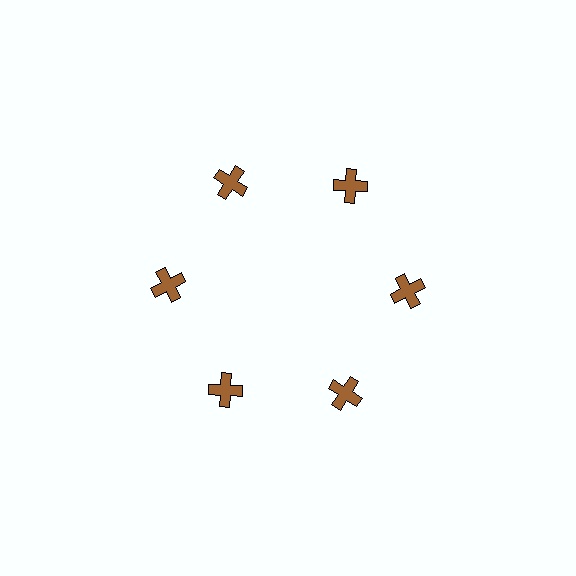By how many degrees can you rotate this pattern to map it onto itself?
The pattern maps onto itself every 60 degrees of rotation.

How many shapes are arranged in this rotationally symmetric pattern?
There are 6 shapes, arranged in 6 groups of 1.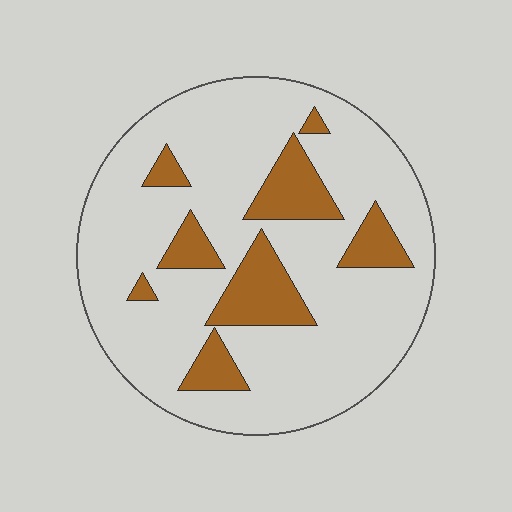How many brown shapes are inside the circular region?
8.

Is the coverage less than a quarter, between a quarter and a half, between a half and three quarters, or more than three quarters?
Less than a quarter.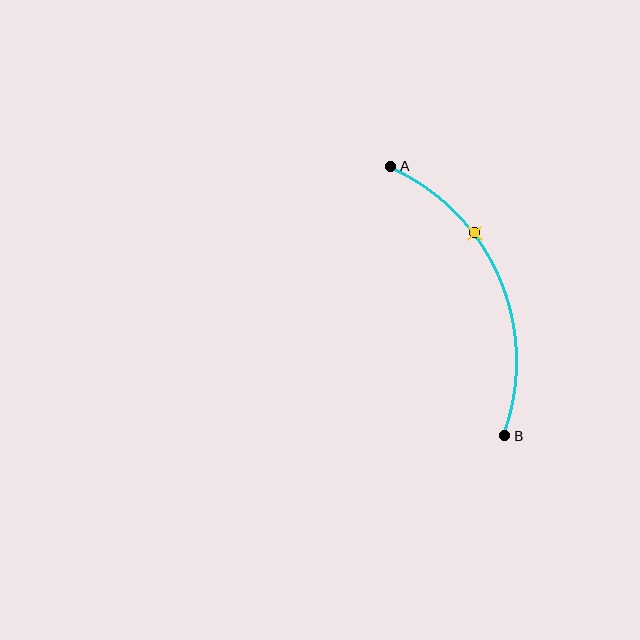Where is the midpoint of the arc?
The arc midpoint is the point on the curve farthest from the straight line joining A and B. It sits to the right of that line.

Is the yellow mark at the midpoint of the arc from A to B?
No. The yellow mark lies on the arc but is closer to endpoint A. The arc midpoint would be at the point on the curve equidistant along the arc from both A and B.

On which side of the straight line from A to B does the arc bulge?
The arc bulges to the right of the straight line connecting A and B.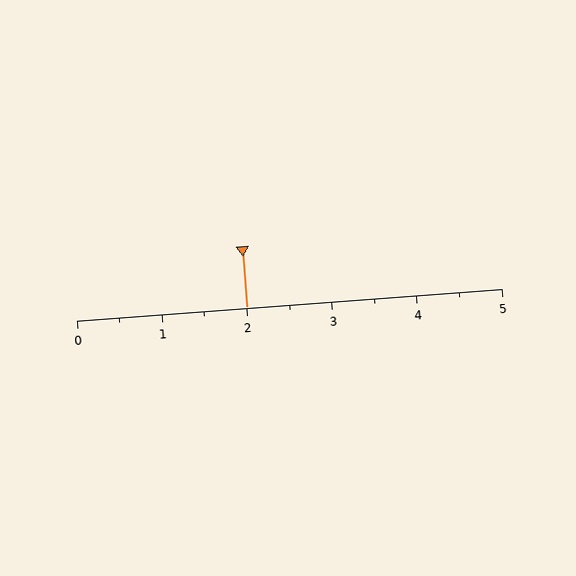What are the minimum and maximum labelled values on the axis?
The axis runs from 0 to 5.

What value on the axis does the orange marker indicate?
The marker indicates approximately 2.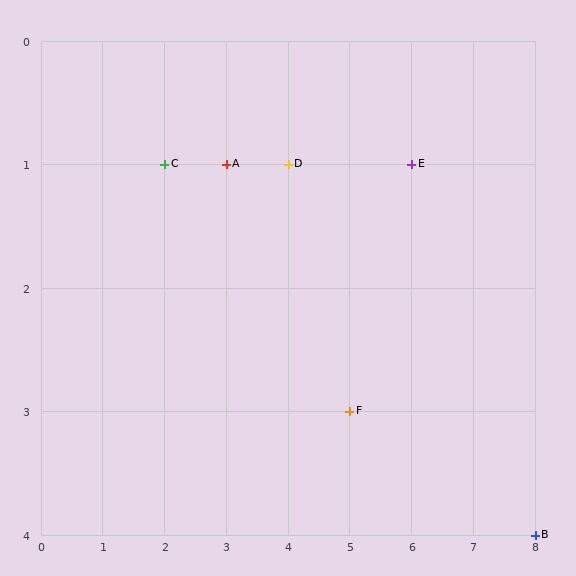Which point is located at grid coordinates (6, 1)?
Point E is at (6, 1).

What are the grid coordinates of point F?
Point F is at grid coordinates (5, 3).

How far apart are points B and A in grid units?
Points B and A are 5 columns and 3 rows apart (about 5.8 grid units diagonally).